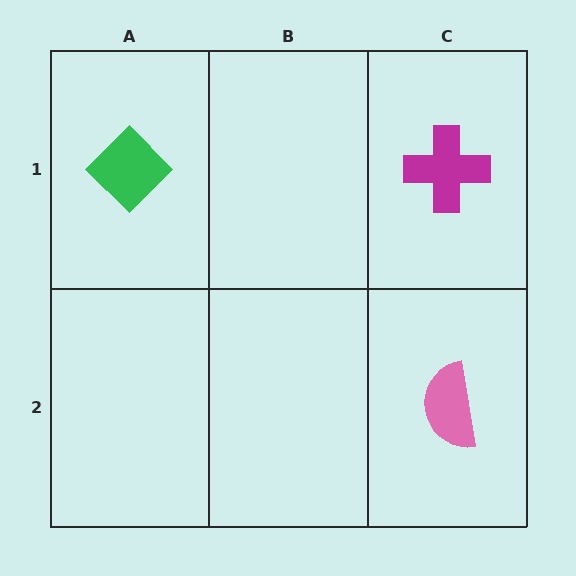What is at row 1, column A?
A green diamond.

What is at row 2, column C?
A pink semicircle.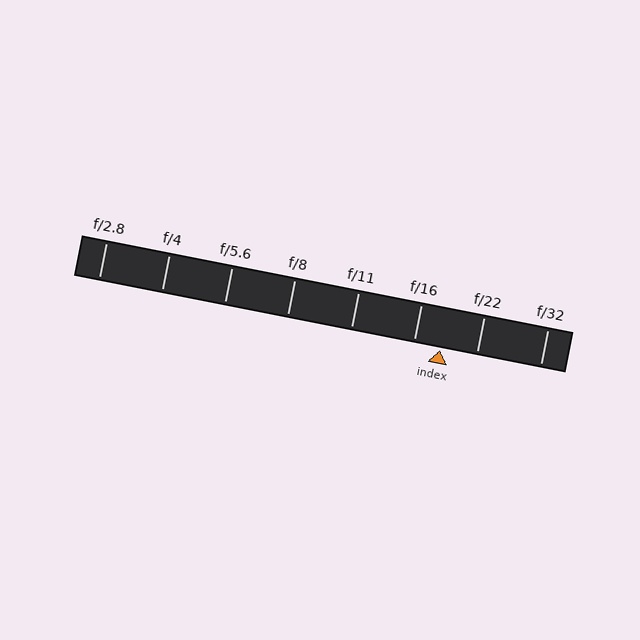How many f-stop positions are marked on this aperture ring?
There are 8 f-stop positions marked.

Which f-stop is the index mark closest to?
The index mark is closest to f/16.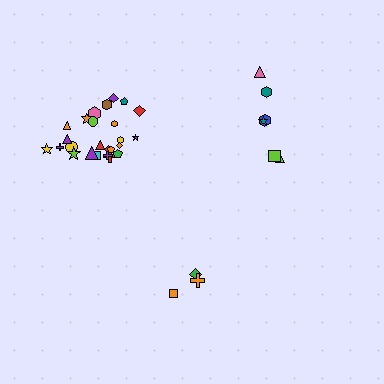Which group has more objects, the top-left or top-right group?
The top-left group.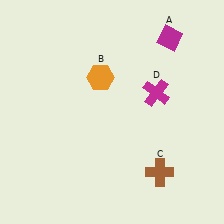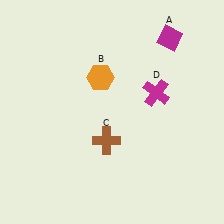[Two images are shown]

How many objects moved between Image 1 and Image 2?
1 object moved between the two images.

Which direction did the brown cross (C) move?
The brown cross (C) moved left.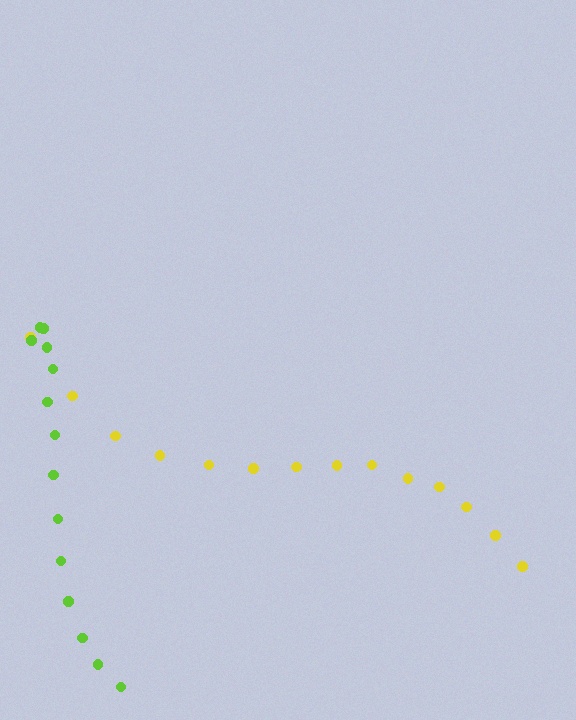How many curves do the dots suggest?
There are 2 distinct paths.